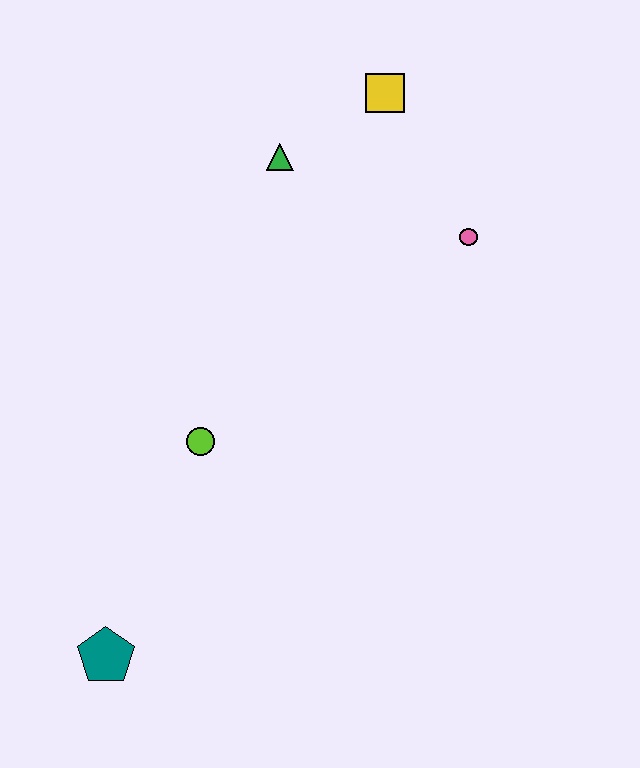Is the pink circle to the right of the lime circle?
Yes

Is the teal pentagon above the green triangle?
No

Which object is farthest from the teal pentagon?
The yellow square is farthest from the teal pentagon.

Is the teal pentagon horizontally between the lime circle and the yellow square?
No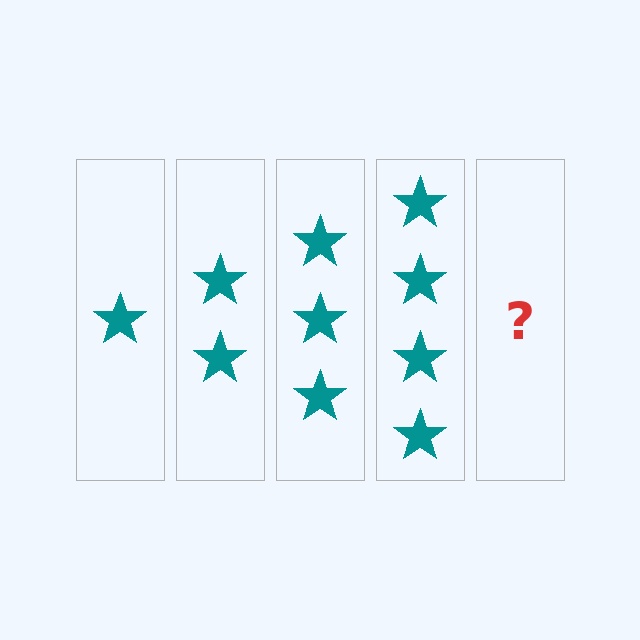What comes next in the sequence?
The next element should be 5 stars.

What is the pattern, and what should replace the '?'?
The pattern is that each step adds one more star. The '?' should be 5 stars.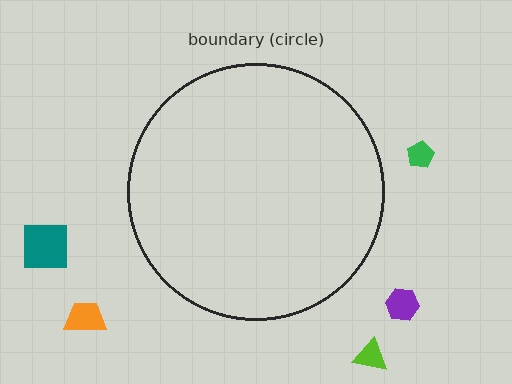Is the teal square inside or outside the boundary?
Outside.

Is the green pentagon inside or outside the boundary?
Outside.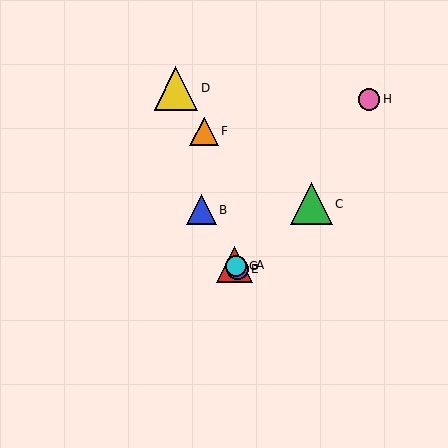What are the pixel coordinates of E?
Object E is at (237, 269).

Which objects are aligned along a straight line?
Objects A, B, E, G are aligned along a straight line.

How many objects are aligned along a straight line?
4 objects (A, B, E, G) are aligned along a straight line.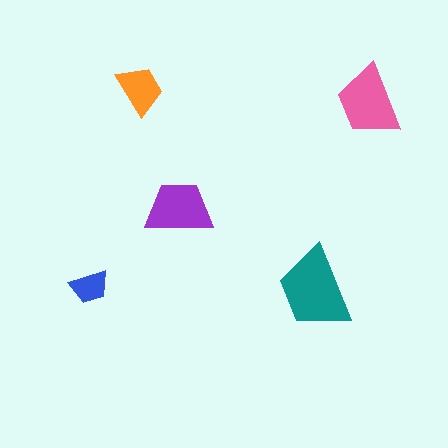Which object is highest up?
The orange trapezoid is topmost.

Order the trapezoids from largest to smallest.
the teal one, the pink one, the purple one, the orange one, the blue one.